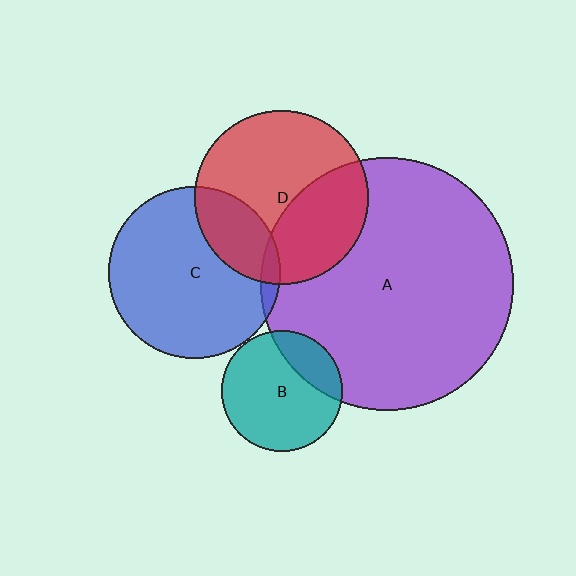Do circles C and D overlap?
Yes.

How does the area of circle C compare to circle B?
Approximately 2.0 times.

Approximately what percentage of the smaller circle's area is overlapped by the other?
Approximately 20%.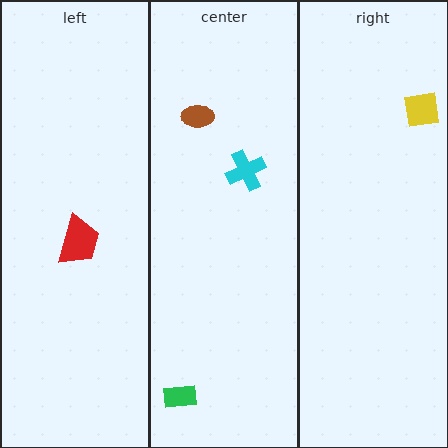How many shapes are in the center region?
3.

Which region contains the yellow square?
The right region.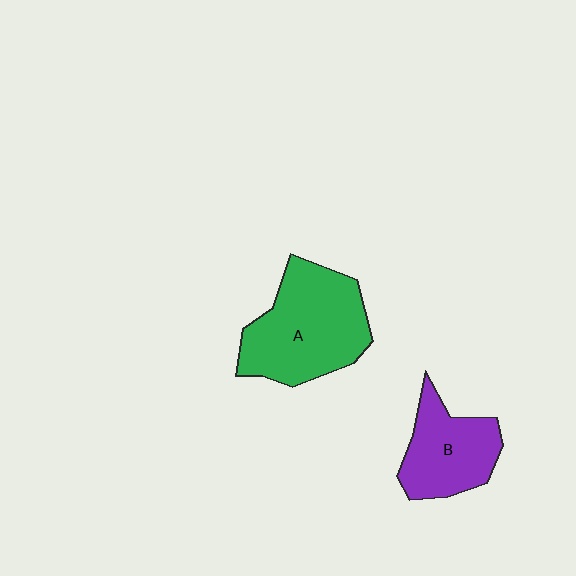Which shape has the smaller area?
Shape B (purple).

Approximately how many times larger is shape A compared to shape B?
Approximately 1.5 times.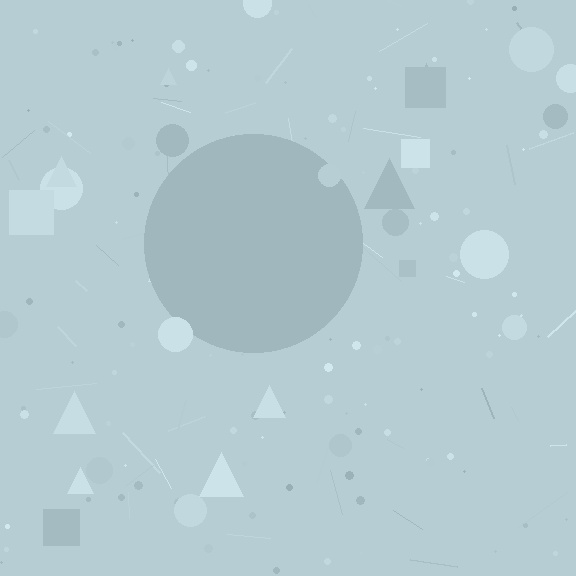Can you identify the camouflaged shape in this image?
The camouflaged shape is a circle.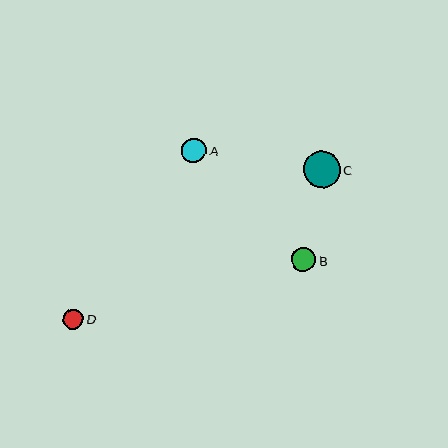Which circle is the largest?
Circle C is the largest with a size of approximately 37 pixels.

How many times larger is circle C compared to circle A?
Circle C is approximately 1.5 times the size of circle A.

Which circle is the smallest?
Circle D is the smallest with a size of approximately 20 pixels.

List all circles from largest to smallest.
From largest to smallest: C, A, B, D.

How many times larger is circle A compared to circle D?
Circle A is approximately 1.2 times the size of circle D.